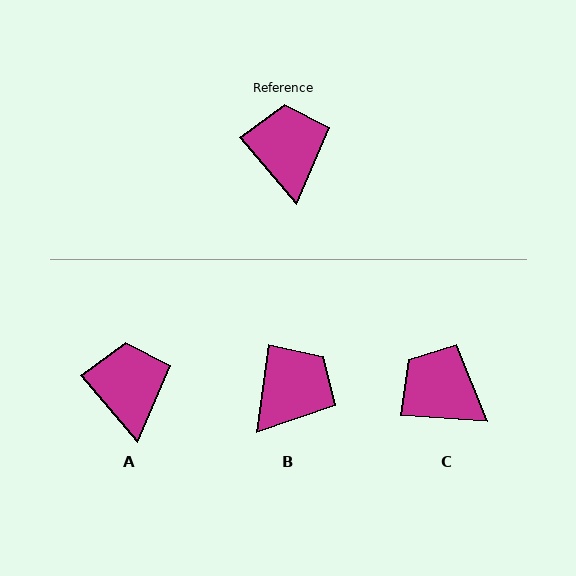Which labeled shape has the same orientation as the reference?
A.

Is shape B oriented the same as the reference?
No, it is off by about 48 degrees.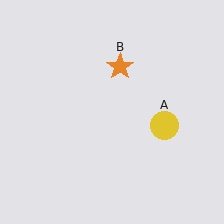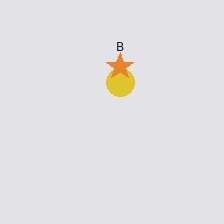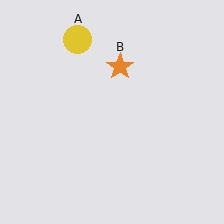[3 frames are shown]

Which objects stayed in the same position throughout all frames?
Orange star (object B) remained stationary.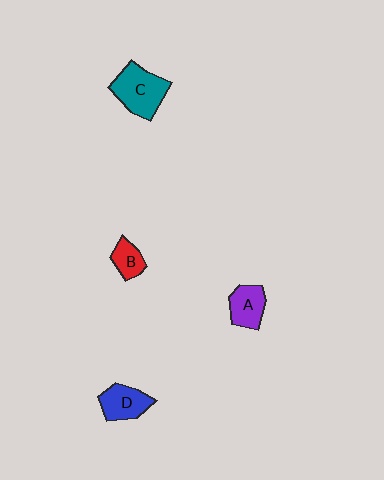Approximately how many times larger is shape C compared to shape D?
Approximately 1.4 times.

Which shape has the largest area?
Shape C (teal).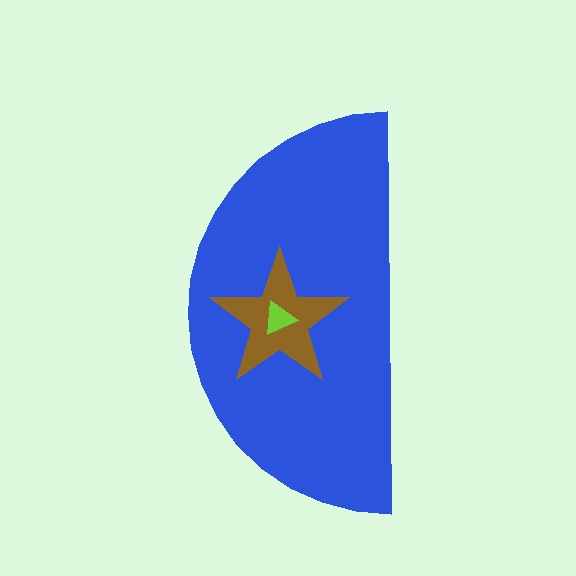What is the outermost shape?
The blue semicircle.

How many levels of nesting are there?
3.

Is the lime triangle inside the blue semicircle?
Yes.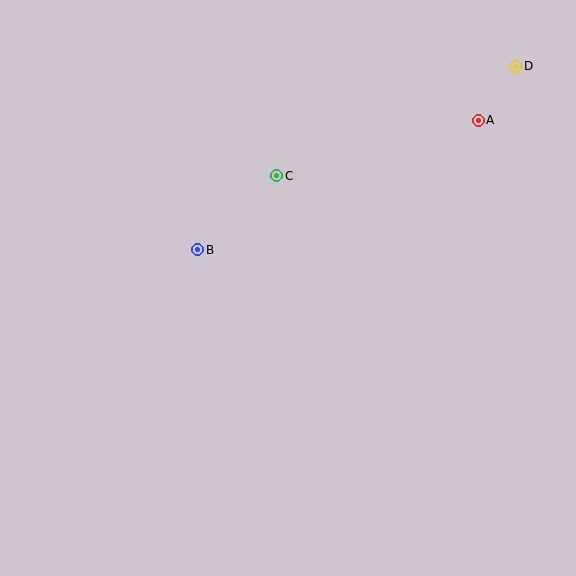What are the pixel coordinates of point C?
Point C is at (277, 176).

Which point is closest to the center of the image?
Point B at (198, 250) is closest to the center.